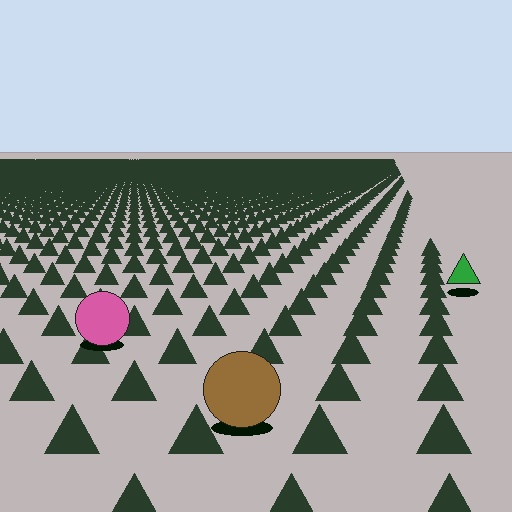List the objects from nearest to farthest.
From nearest to farthest: the brown circle, the pink circle, the green triangle.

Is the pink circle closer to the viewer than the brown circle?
No. The brown circle is closer — you can tell from the texture gradient: the ground texture is coarser near it.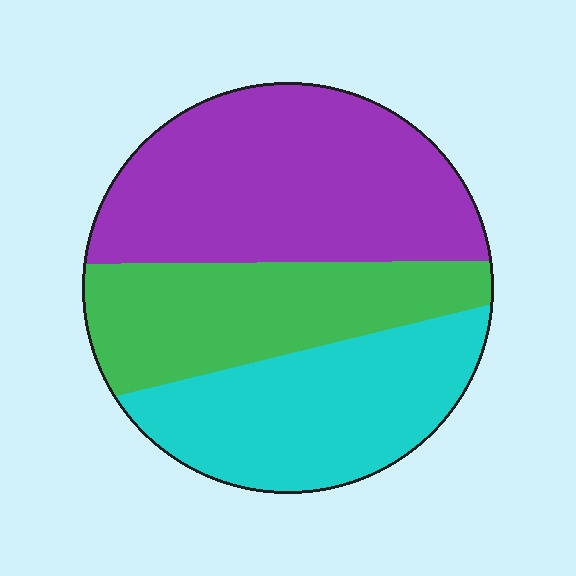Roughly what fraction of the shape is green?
Green covers roughly 25% of the shape.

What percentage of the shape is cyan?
Cyan takes up about one third (1/3) of the shape.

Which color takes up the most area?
Purple, at roughly 40%.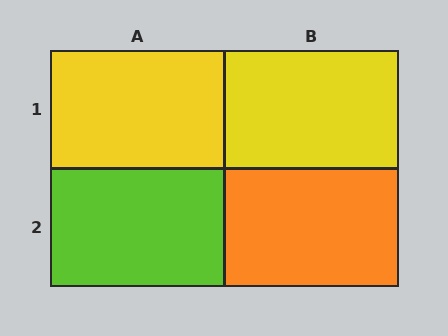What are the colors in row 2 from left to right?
Lime, orange.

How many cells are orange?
1 cell is orange.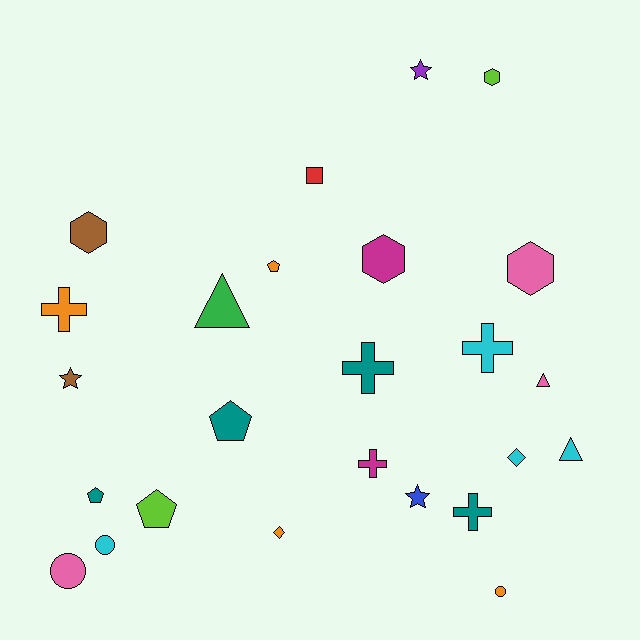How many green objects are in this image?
There is 1 green object.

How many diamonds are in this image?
There are 2 diamonds.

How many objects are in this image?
There are 25 objects.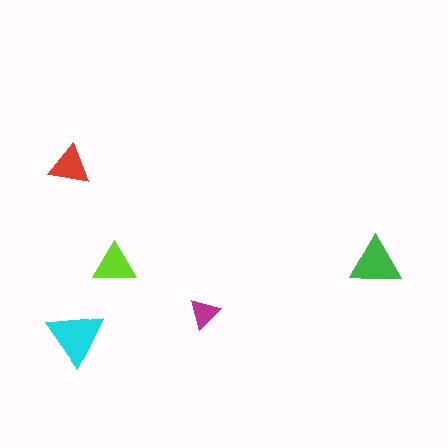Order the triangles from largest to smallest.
the cyan one, the green one, the lime one, the red one, the magenta one.